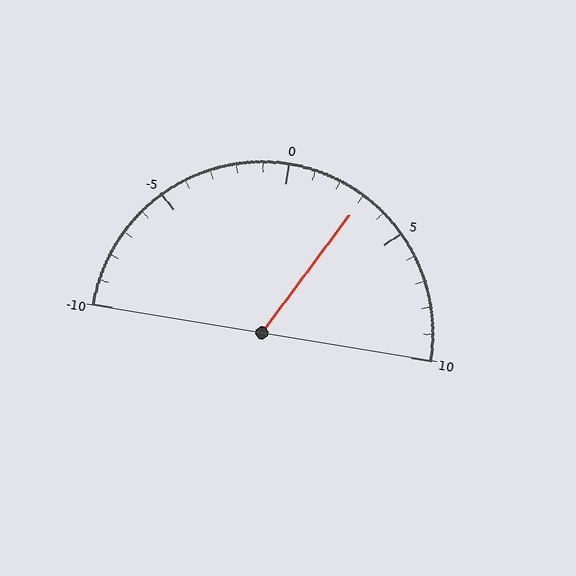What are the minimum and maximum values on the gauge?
The gauge ranges from -10 to 10.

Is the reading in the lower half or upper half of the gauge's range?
The reading is in the upper half of the range (-10 to 10).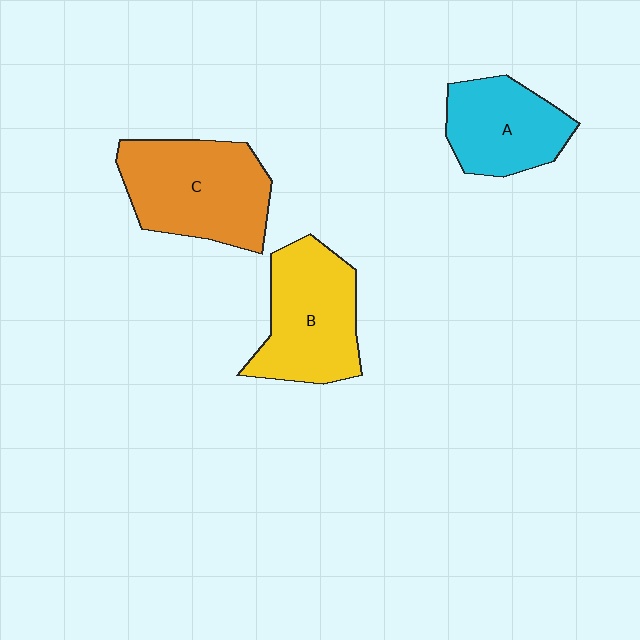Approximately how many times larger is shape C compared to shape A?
Approximately 1.4 times.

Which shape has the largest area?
Shape C (orange).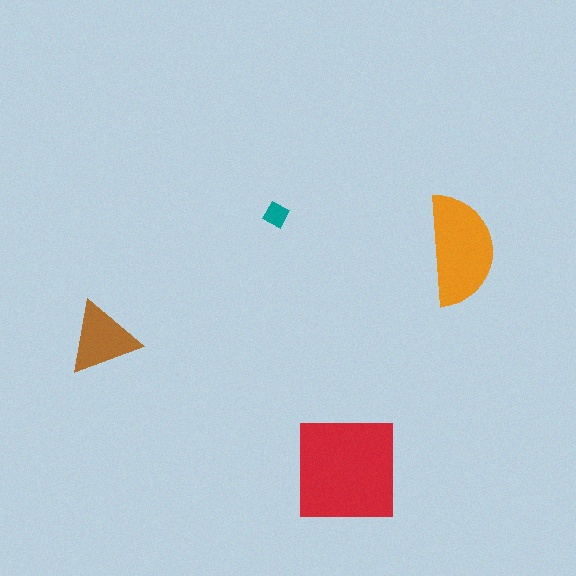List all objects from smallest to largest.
The teal diamond, the brown triangle, the orange semicircle, the red square.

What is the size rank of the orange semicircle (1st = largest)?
2nd.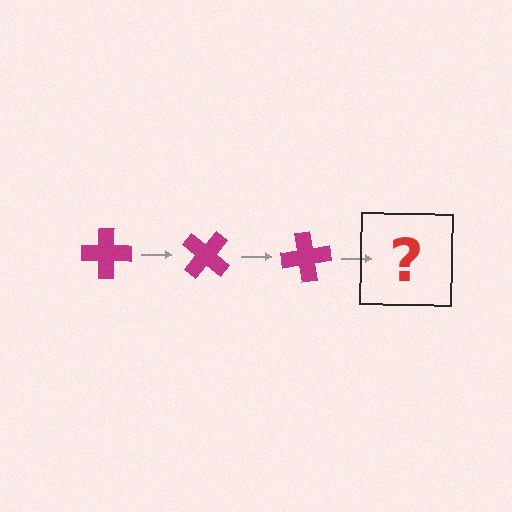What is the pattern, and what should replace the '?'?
The pattern is that the cross rotates 40 degrees each step. The '?' should be a magenta cross rotated 120 degrees.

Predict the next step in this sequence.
The next step is a magenta cross rotated 120 degrees.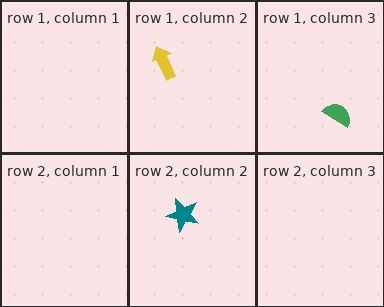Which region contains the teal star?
The row 2, column 2 region.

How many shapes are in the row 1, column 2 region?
1.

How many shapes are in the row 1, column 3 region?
1.